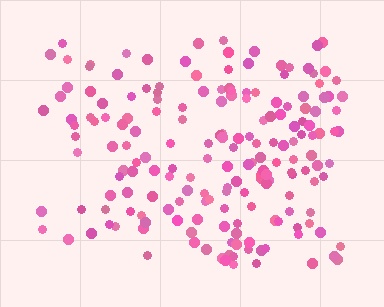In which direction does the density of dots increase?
From left to right, with the right side densest.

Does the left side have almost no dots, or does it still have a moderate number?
Still a moderate number, just noticeably fewer than the right.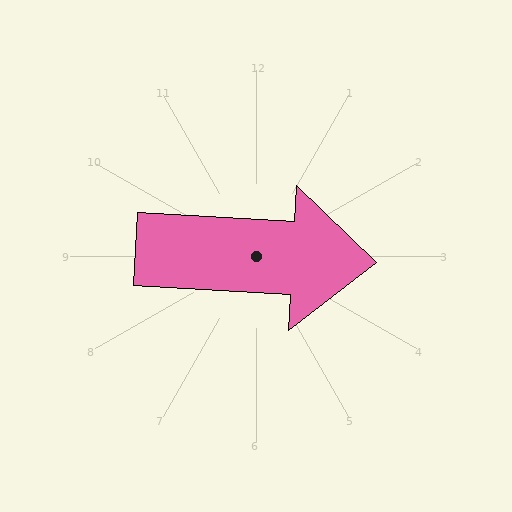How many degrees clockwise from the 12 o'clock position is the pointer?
Approximately 93 degrees.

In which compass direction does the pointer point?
East.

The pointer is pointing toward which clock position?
Roughly 3 o'clock.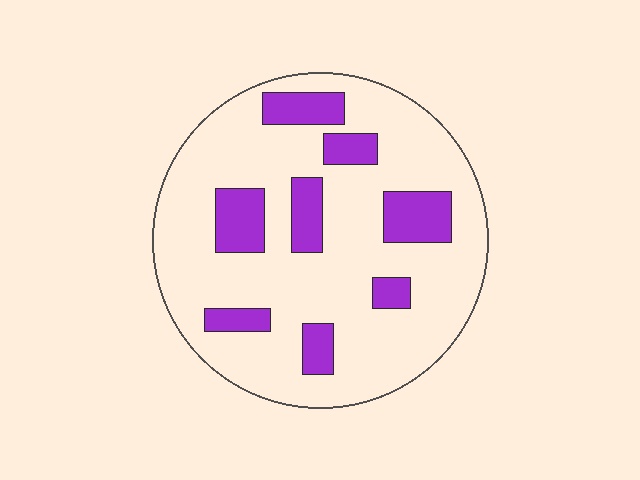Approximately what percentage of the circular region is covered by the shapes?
Approximately 20%.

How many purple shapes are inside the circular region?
8.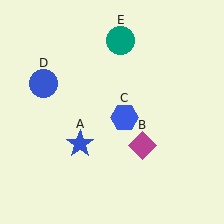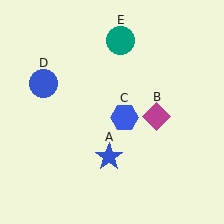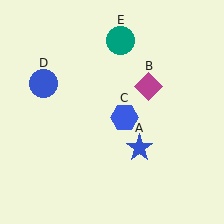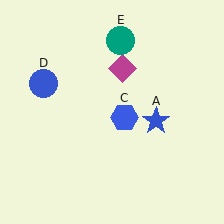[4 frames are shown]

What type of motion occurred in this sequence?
The blue star (object A), magenta diamond (object B) rotated counterclockwise around the center of the scene.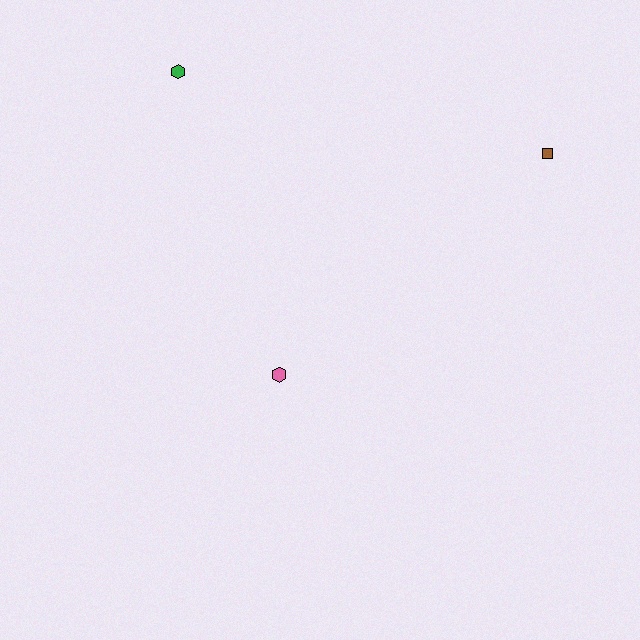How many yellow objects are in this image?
There are no yellow objects.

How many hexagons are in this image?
There are 2 hexagons.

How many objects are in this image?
There are 3 objects.